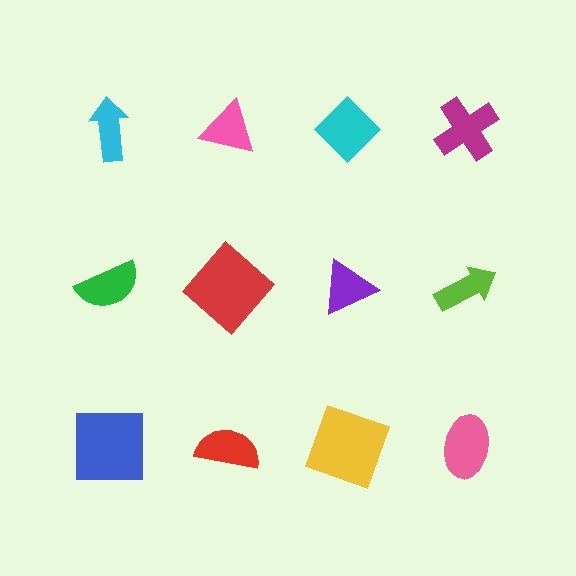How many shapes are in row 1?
4 shapes.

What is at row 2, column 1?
A green semicircle.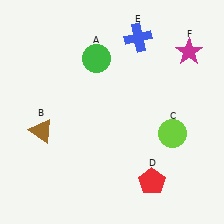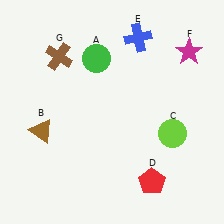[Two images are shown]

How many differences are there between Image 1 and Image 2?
There is 1 difference between the two images.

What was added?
A brown cross (G) was added in Image 2.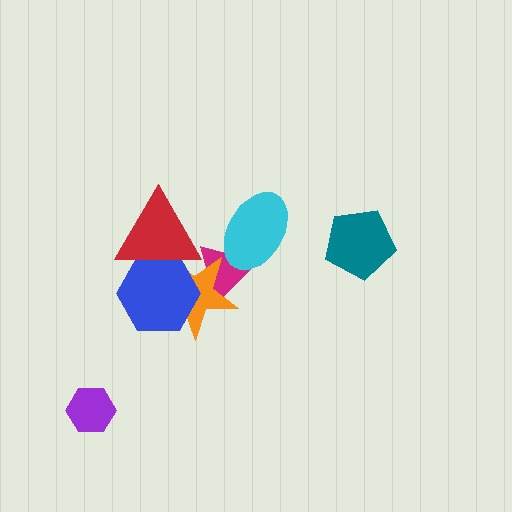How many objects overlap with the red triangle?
2 objects overlap with the red triangle.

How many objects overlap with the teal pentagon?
0 objects overlap with the teal pentagon.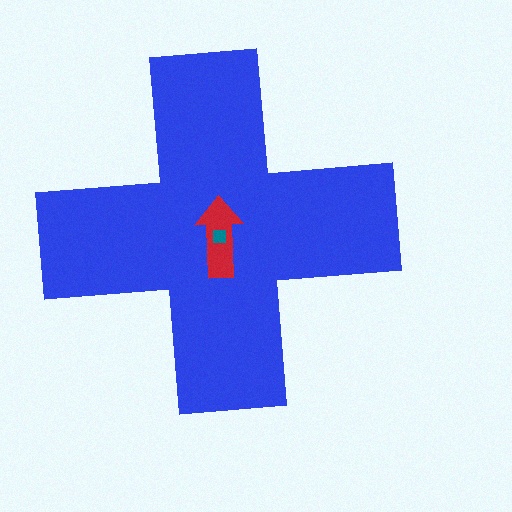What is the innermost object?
The teal square.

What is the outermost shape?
The blue cross.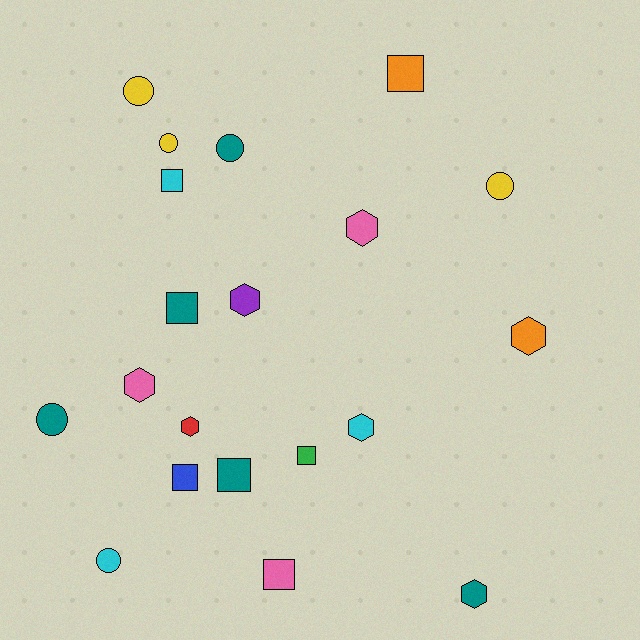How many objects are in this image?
There are 20 objects.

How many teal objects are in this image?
There are 5 teal objects.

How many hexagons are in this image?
There are 7 hexagons.